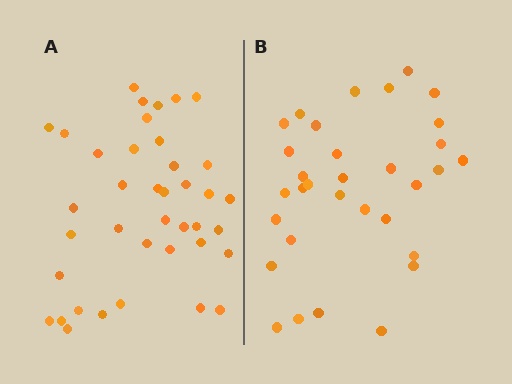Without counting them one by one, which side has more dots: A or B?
Region A (the left region) has more dots.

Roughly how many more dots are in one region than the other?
Region A has roughly 8 or so more dots than region B.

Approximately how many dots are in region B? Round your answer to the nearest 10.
About 30 dots. (The exact count is 32, which rounds to 30.)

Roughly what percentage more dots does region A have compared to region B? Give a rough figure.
About 20% more.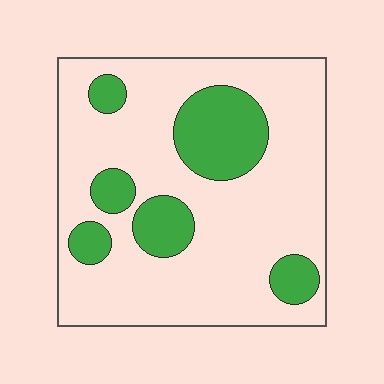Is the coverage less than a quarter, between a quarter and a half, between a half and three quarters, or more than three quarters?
Less than a quarter.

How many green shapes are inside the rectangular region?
6.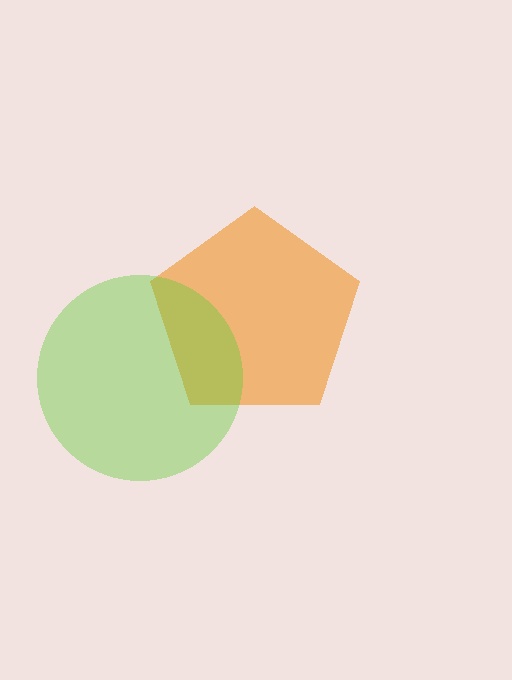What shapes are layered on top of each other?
The layered shapes are: an orange pentagon, a lime circle.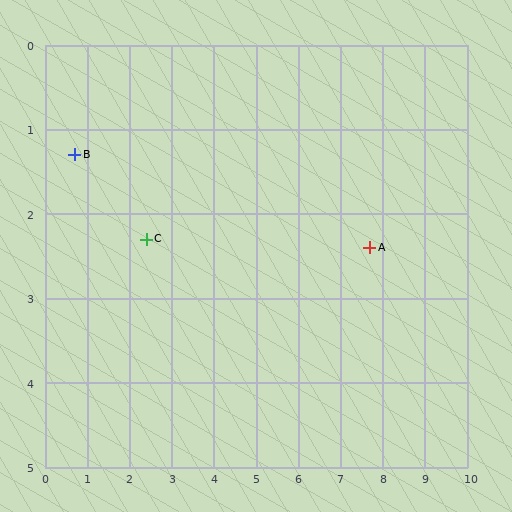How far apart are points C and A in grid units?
Points C and A are about 5.3 grid units apart.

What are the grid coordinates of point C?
Point C is at approximately (2.4, 2.3).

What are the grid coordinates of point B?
Point B is at approximately (0.7, 1.3).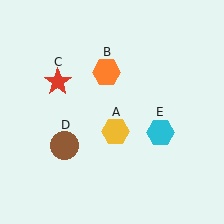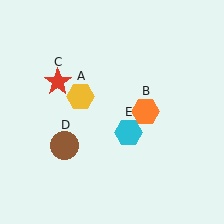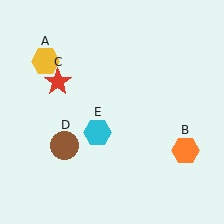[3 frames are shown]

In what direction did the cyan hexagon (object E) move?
The cyan hexagon (object E) moved left.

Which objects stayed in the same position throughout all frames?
Red star (object C) and brown circle (object D) remained stationary.